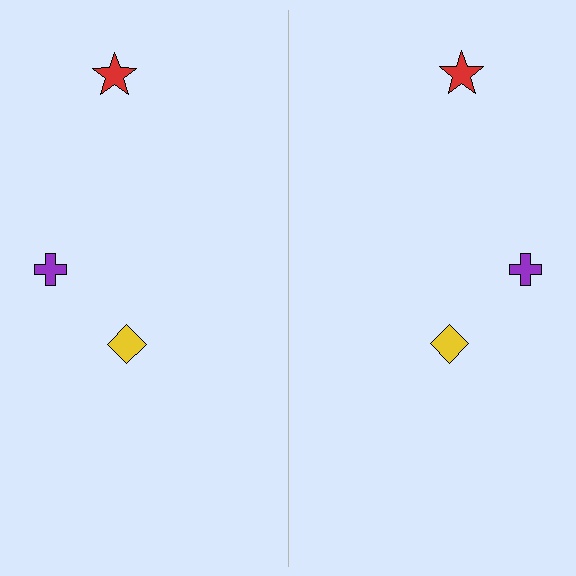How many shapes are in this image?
There are 6 shapes in this image.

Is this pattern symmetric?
Yes, this pattern has bilateral (reflection) symmetry.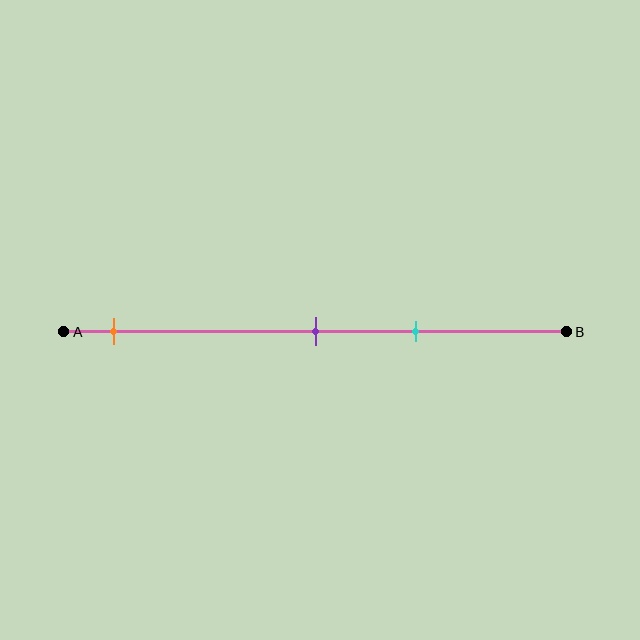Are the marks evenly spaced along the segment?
No, the marks are not evenly spaced.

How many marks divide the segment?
There are 3 marks dividing the segment.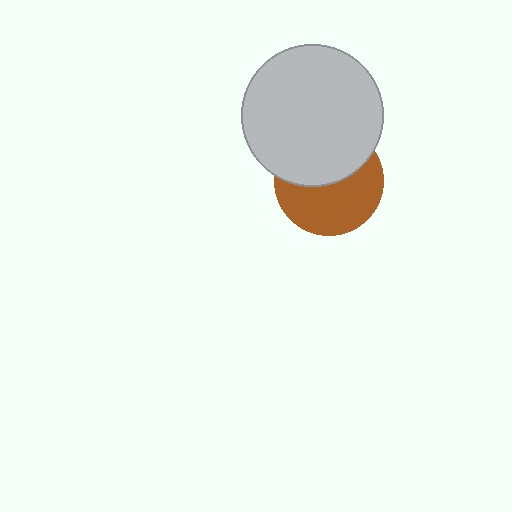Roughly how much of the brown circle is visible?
About half of it is visible (roughly 54%).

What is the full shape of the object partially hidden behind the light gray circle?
The partially hidden object is a brown circle.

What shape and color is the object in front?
The object in front is a light gray circle.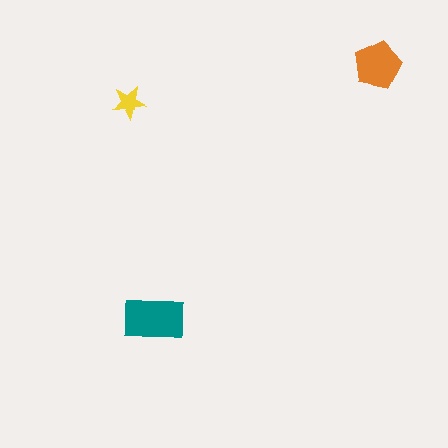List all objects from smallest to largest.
The yellow star, the orange pentagon, the teal rectangle.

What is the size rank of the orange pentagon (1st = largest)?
2nd.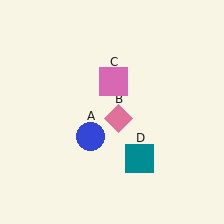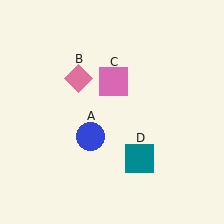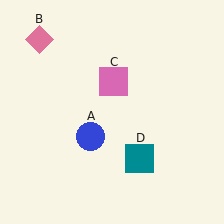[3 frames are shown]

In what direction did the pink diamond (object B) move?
The pink diamond (object B) moved up and to the left.